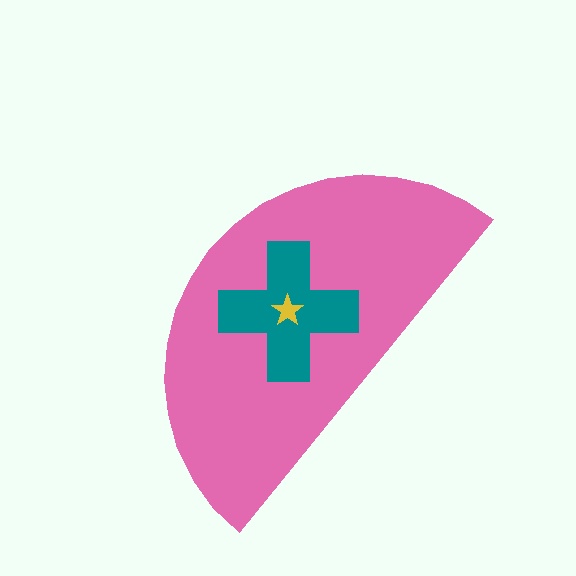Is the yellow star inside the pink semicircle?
Yes.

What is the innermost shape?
The yellow star.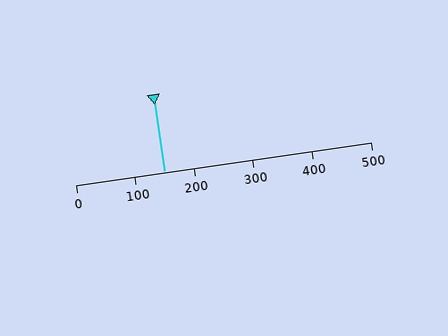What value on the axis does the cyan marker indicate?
The marker indicates approximately 150.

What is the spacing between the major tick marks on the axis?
The major ticks are spaced 100 apart.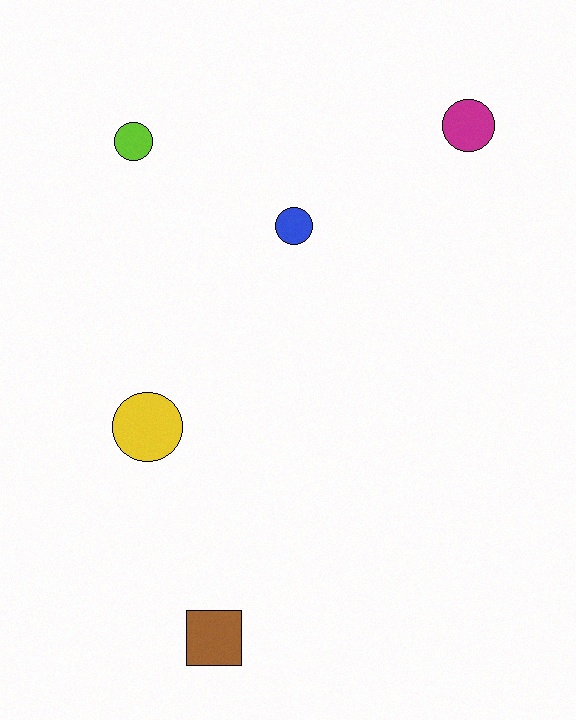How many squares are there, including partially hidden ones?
There is 1 square.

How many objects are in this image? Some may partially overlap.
There are 5 objects.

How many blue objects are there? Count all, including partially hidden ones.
There is 1 blue object.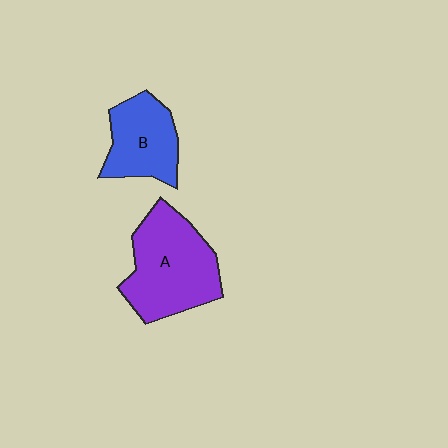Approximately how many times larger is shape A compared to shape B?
Approximately 1.5 times.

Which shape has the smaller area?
Shape B (blue).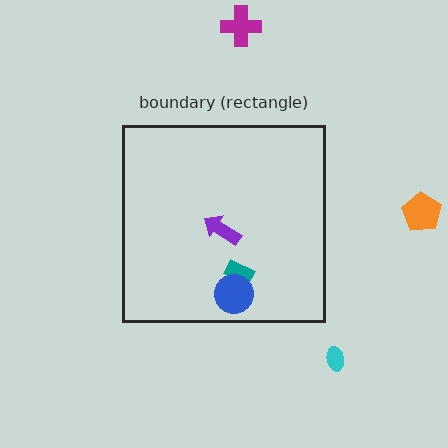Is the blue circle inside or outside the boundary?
Inside.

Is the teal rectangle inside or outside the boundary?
Inside.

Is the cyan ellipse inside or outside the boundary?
Outside.